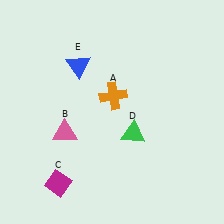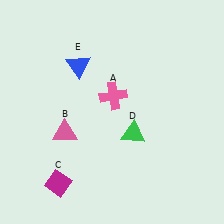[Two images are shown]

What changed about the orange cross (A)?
In Image 1, A is orange. In Image 2, it changed to pink.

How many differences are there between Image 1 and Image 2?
There is 1 difference between the two images.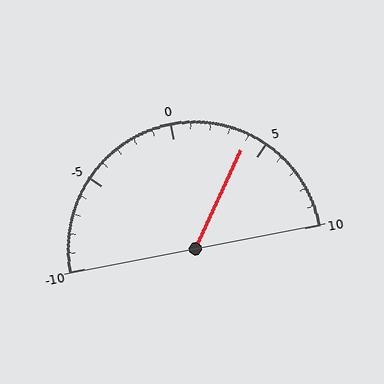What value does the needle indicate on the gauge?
The needle indicates approximately 4.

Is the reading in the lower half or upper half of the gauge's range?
The reading is in the upper half of the range (-10 to 10).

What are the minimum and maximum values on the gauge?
The gauge ranges from -10 to 10.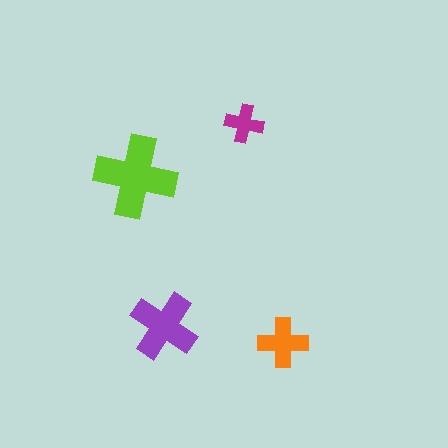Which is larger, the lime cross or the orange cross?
The lime one.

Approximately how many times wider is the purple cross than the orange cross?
About 1.5 times wider.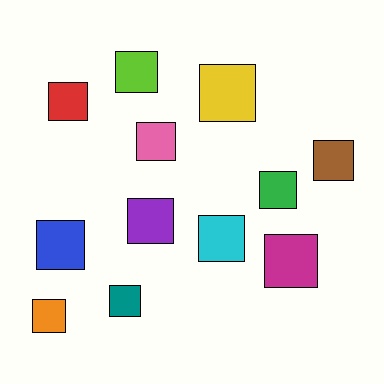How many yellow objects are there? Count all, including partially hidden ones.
There is 1 yellow object.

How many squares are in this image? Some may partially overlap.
There are 12 squares.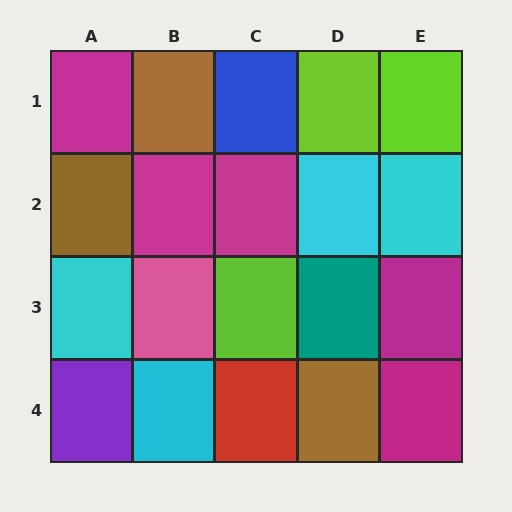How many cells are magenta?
5 cells are magenta.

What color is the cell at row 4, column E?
Magenta.